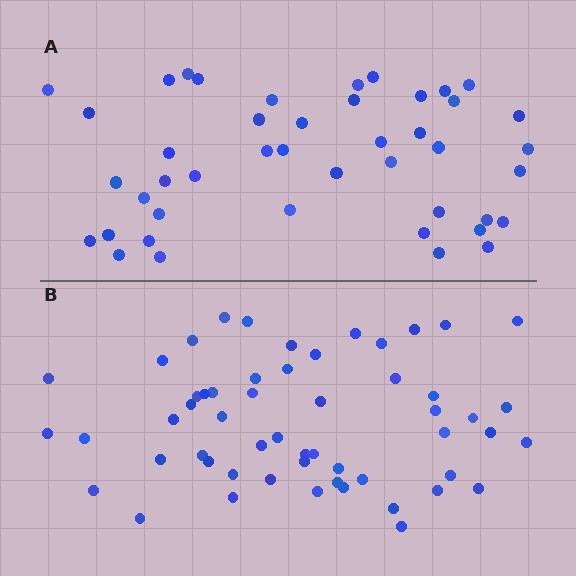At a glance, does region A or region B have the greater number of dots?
Region B (the bottom region) has more dots.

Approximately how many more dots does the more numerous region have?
Region B has roughly 12 or so more dots than region A.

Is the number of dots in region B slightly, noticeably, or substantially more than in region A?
Region B has noticeably more, but not dramatically so. The ratio is roughly 1.2 to 1.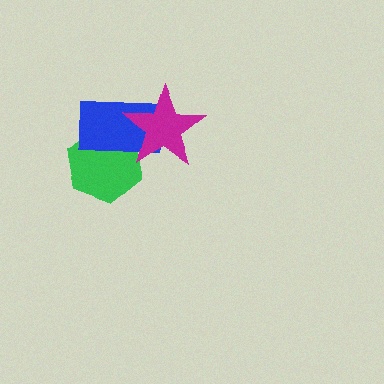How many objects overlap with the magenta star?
2 objects overlap with the magenta star.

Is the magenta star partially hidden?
No, no other shape covers it.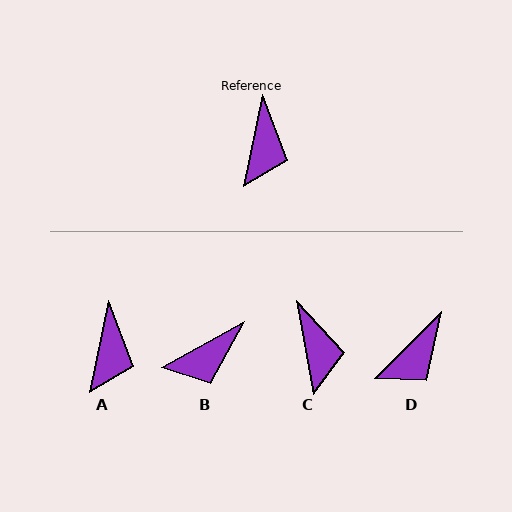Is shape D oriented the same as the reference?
No, it is off by about 33 degrees.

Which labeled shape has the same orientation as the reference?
A.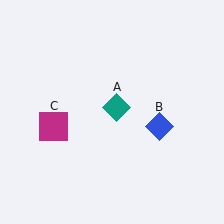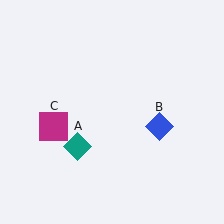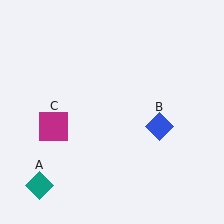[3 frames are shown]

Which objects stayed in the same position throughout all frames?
Blue diamond (object B) and magenta square (object C) remained stationary.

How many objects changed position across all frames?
1 object changed position: teal diamond (object A).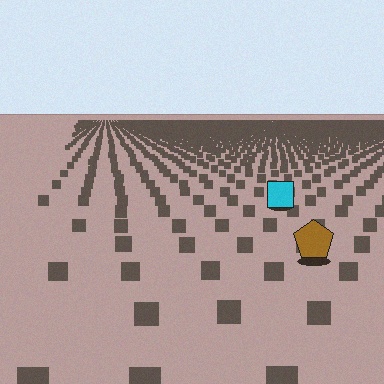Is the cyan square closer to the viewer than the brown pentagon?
No. The brown pentagon is closer — you can tell from the texture gradient: the ground texture is coarser near it.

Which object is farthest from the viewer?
The cyan square is farthest from the viewer. It appears smaller and the ground texture around it is denser.